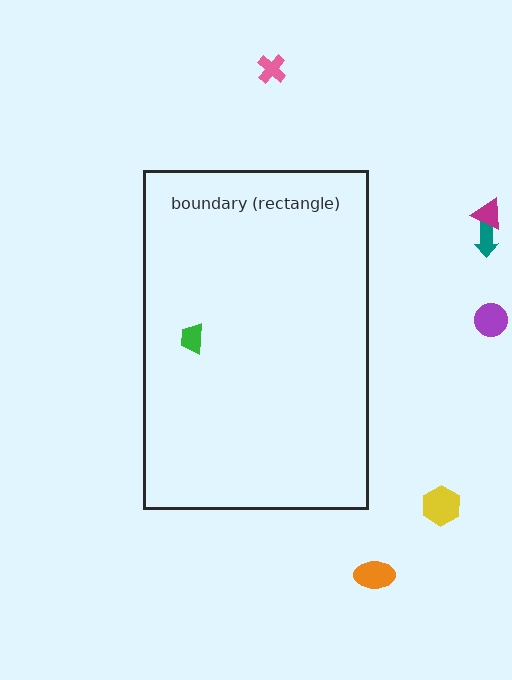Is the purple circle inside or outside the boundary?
Outside.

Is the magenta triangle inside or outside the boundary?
Outside.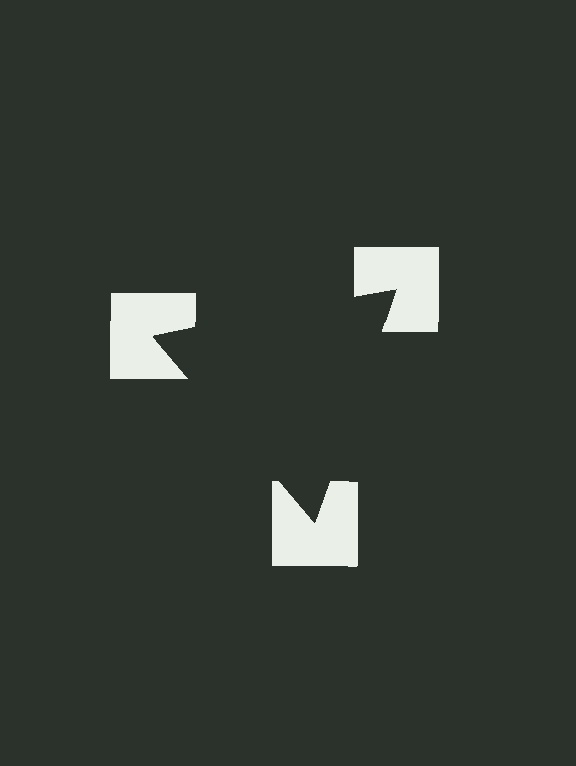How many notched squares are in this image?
There are 3 — one at each vertex of the illusory triangle.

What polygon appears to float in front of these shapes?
An illusory triangle — its edges are inferred from the aligned wedge cuts in the notched squares, not physically drawn.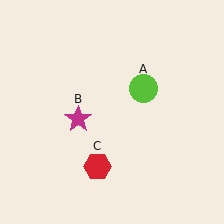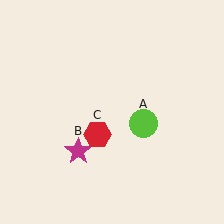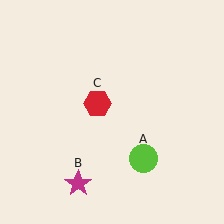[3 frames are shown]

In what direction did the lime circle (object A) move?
The lime circle (object A) moved down.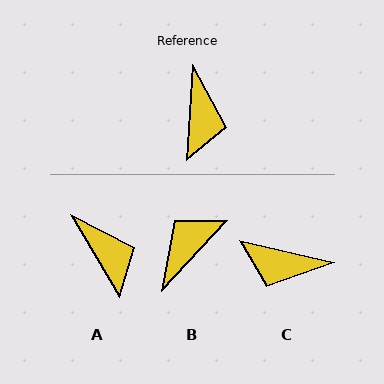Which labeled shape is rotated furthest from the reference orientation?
B, about 141 degrees away.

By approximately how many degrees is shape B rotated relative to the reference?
Approximately 141 degrees counter-clockwise.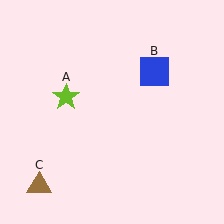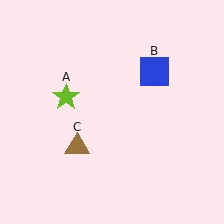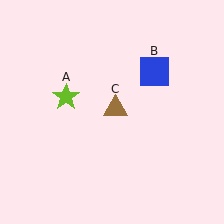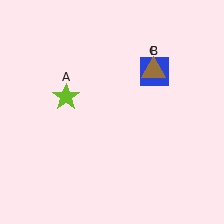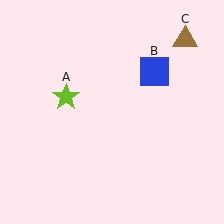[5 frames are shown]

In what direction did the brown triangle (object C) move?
The brown triangle (object C) moved up and to the right.